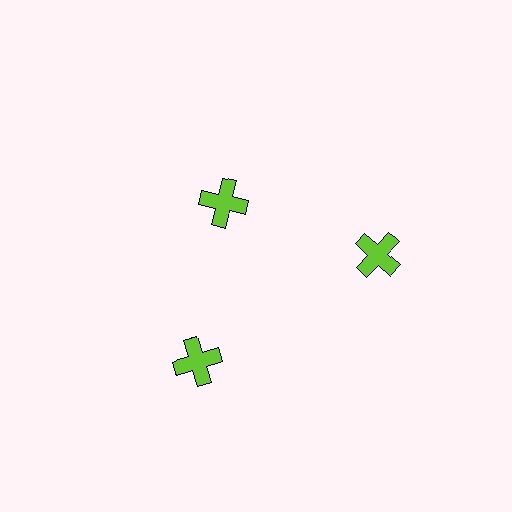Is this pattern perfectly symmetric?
No. The 3 lime crosses are arranged in a ring, but one element near the 11 o'clock position is pulled inward toward the center, breaking the 3-fold rotational symmetry.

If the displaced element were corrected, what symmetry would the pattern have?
It would have 3-fold rotational symmetry — the pattern would map onto itself every 120 degrees.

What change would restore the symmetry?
The symmetry would be restored by moving it outward, back onto the ring so that all 3 crosses sit at equal angles and equal distance from the center.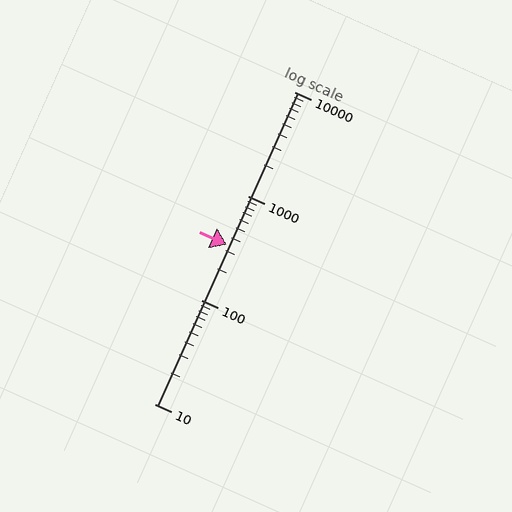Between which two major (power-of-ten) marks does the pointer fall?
The pointer is between 100 and 1000.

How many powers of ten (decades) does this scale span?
The scale spans 3 decades, from 10 to 10000.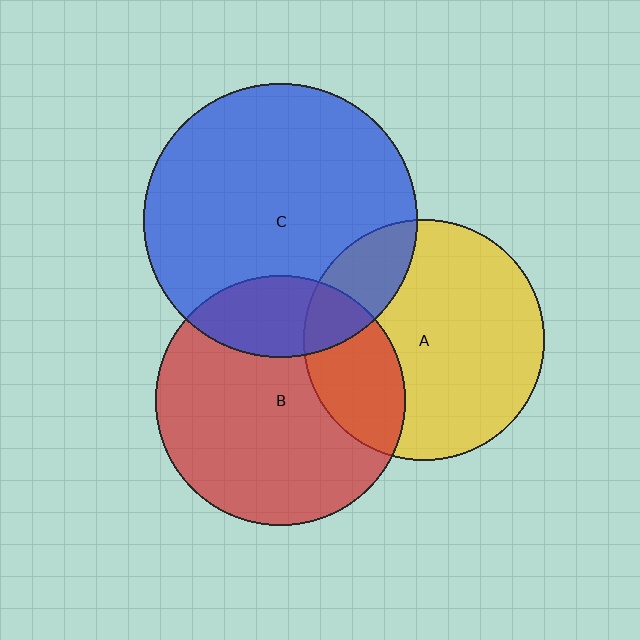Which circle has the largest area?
Circle C (blue).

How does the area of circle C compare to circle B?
Approximately 1.2 times.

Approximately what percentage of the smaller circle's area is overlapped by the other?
Approximately 20%.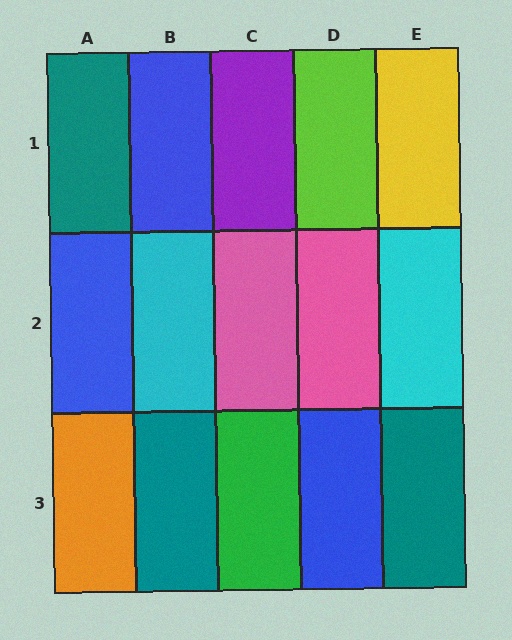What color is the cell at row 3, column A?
Orange.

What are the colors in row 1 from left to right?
Teal, blue, purple, lime, yellow.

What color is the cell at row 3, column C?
Green.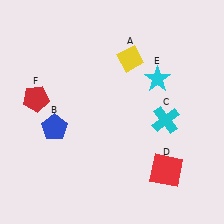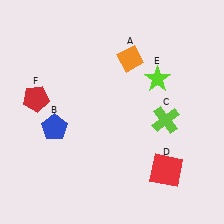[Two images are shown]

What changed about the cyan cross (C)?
In Image 1, C is cyan. In Image 2, it changed to lime.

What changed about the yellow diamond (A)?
In Image 1, A is yellow. In Image 2, it changed to orange.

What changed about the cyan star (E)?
In Image 1, E is cyan. In Image 2, it changed to lime.